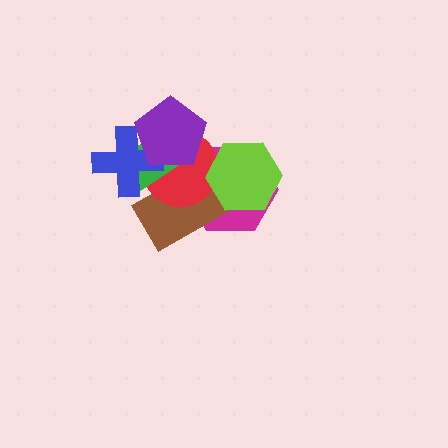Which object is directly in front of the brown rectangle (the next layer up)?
The red circle is directly in front of the brown rectangle.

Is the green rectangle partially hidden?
Yes, it is partially covered by another shape.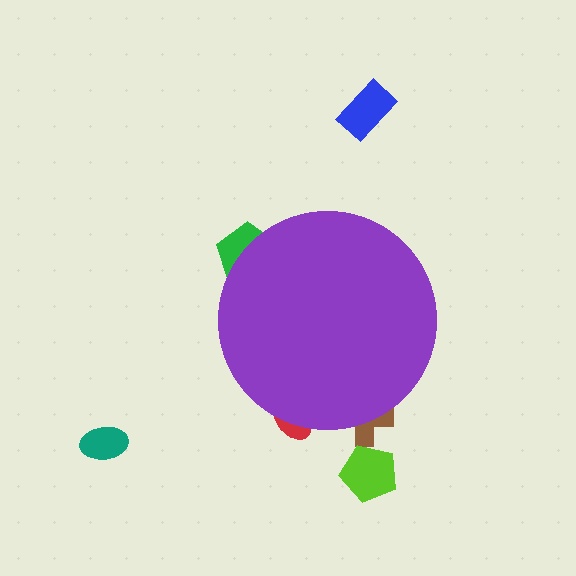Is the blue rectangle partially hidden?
No, the blue rectangle is fully visible.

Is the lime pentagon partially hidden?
No, the lime pentagon is fully visible.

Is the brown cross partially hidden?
Yes, the brown cross is partially hidden behind the purple circle.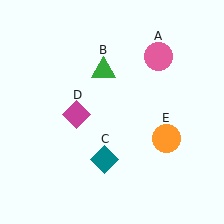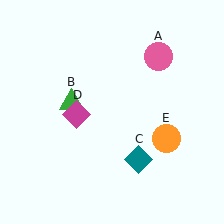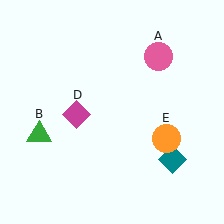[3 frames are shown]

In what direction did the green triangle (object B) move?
The green triangle (object B) moved down and to the left.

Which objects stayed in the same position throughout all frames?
Pink circle (object A) and magenta diamond (object D) and orange circle (object E) remained stationary.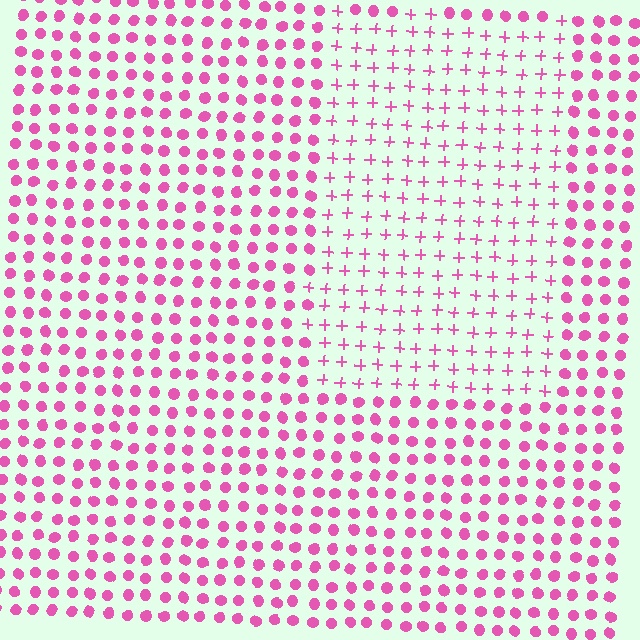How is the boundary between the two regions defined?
The boundary is defined by a change in element shape: plus signs inside vs. circles outside. All elements share the same color and spacing.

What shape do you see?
I see a rectangle.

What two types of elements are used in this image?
The image uses plus signs inside the rectangle region and circles outside it.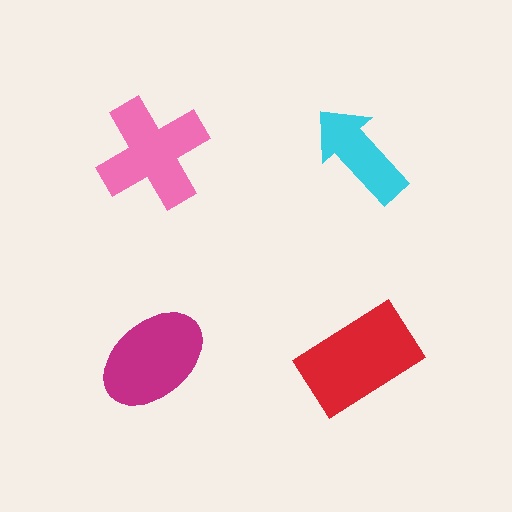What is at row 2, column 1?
A magenta ellipse.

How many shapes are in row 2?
2 shapes.